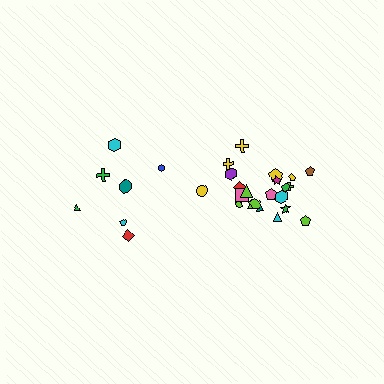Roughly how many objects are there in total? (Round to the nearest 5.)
Roughly 30 objects in total.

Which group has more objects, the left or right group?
The right group.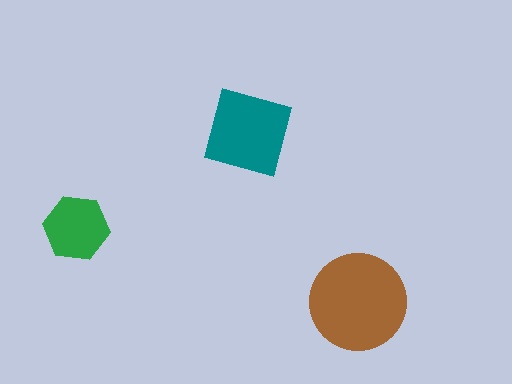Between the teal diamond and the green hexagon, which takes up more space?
The teal diamond.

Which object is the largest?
The brown circle.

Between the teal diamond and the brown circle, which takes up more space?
The brown circle.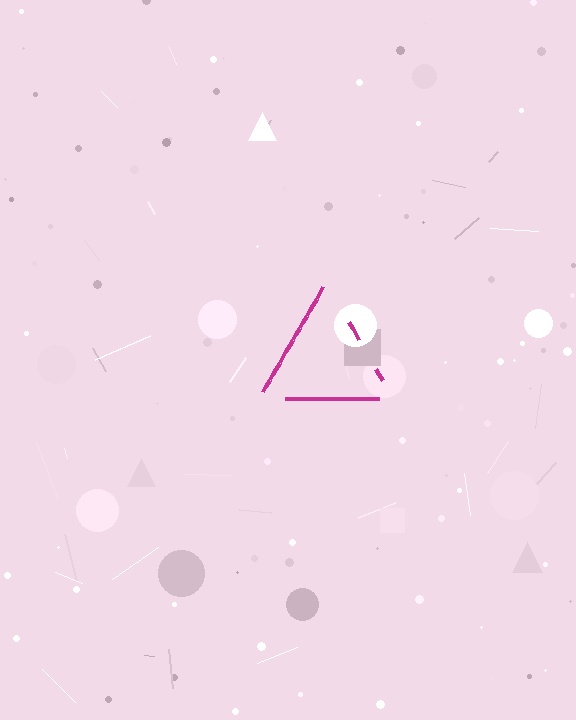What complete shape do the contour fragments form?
The contour fragments form a triangle.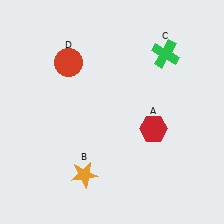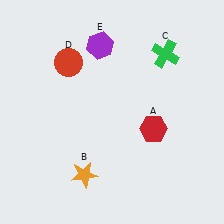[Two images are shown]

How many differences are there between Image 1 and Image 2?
There is 1 difference between the two images.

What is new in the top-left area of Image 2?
A purple hexagon (E) was added in the top-left area of Image 2.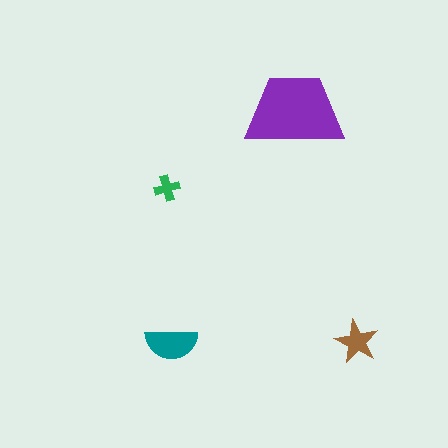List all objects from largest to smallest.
The purple trapezoid, the teal semicircle, the brown star, the green cross.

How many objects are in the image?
There are 4 objects in the image.